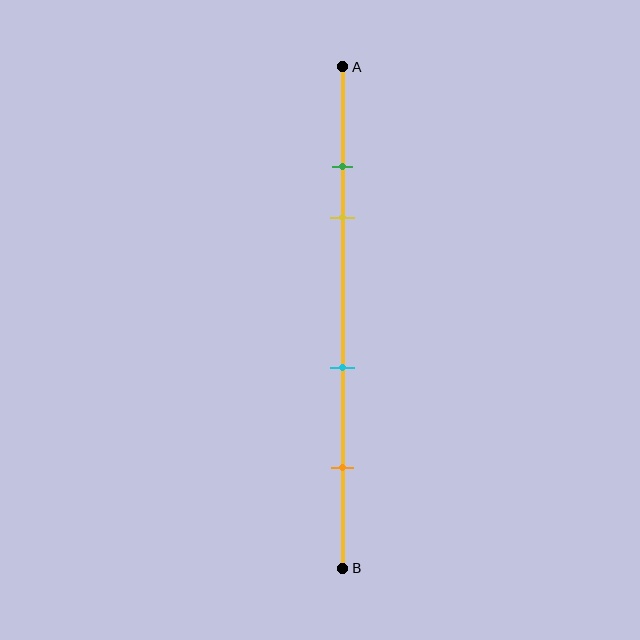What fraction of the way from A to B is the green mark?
The green mark is approximately 20% (0.2) of the way from A to B.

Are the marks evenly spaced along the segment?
No, the marks are not evenly spaced.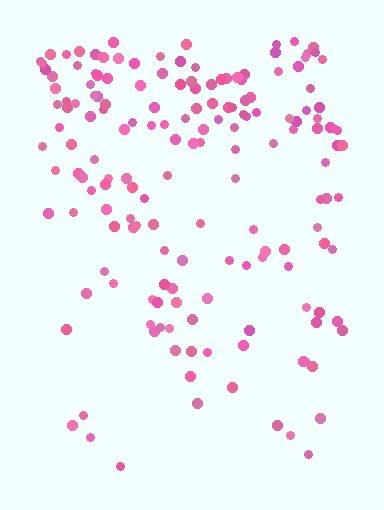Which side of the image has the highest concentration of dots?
The top.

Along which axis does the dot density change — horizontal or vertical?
Vertical.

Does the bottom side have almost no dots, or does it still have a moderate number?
Still a moderate number, just noticeably fewer than the top.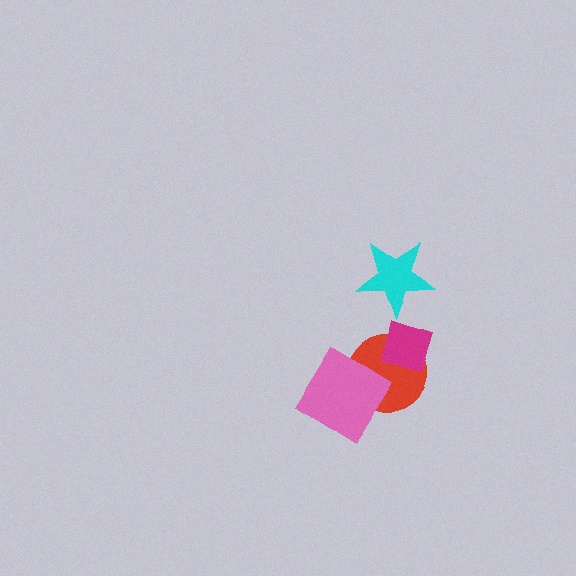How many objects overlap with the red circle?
2 objects overlap with the red circle.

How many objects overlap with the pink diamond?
1 object overlaps with the pink diamond.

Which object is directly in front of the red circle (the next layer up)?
The magenta diamond is directly in front of the red circle.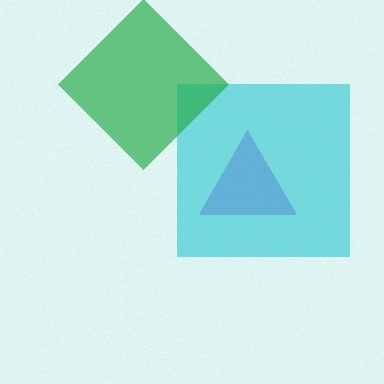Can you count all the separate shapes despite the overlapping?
Yes, there are 3 separate shapes.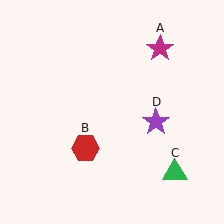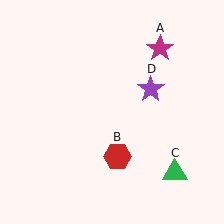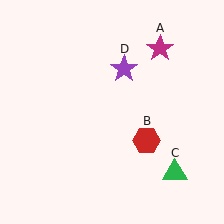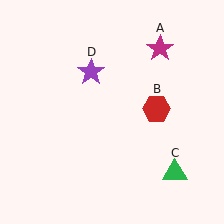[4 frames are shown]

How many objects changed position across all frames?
2 objects changed position: red hexagon (object B), purple star (object D).